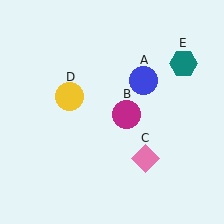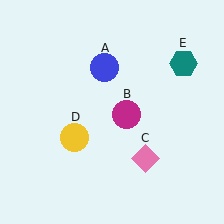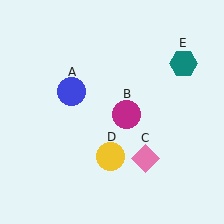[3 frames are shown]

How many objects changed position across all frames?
2 objects changed position: blue circle (object A), yellow circle (object D).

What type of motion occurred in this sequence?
The blue circle (object A), yellow circle (object D) rotated counterclockwise around the center of the scene.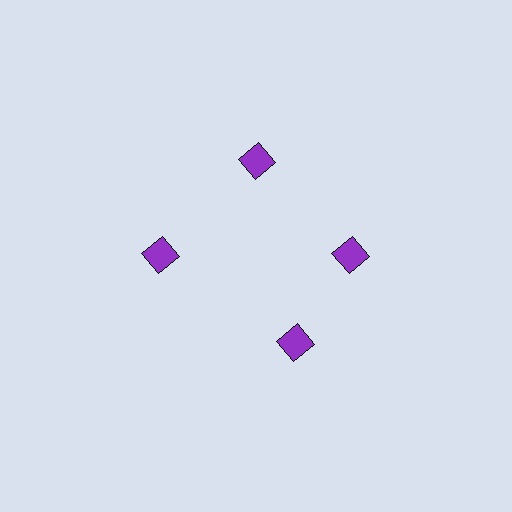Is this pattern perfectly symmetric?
No. The 4 purple squares are arranged in a ring, but one element near the 6 o'clock position is rotated out of alignment along the ring, breaking the 4-fold rotational symmetry.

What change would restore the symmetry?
The symmetry would be restored by rotating it back into even spacing with its neighbors so that all 4 squares sit at equal angles and equal distance from the center.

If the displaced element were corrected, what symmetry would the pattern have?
It would have 4-fold rotational symmetry — the pattern would map onto itself every 90 degrees.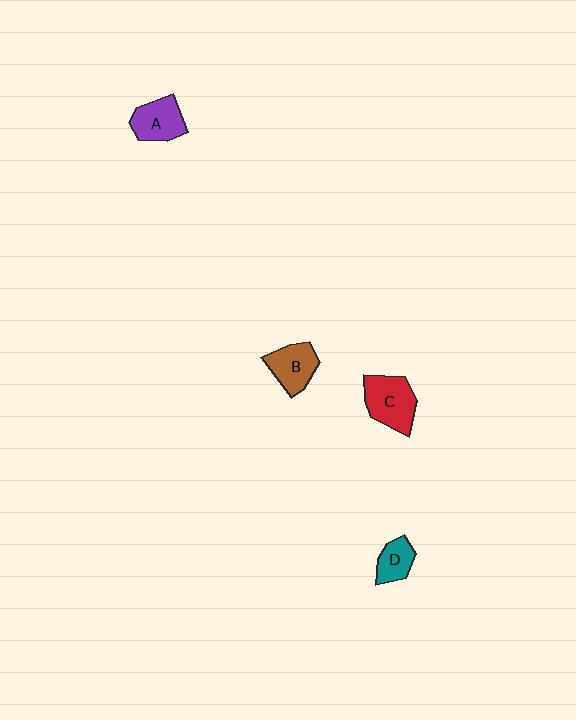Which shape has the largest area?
Shape C (red).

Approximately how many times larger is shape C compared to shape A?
Approximately 1.2 times.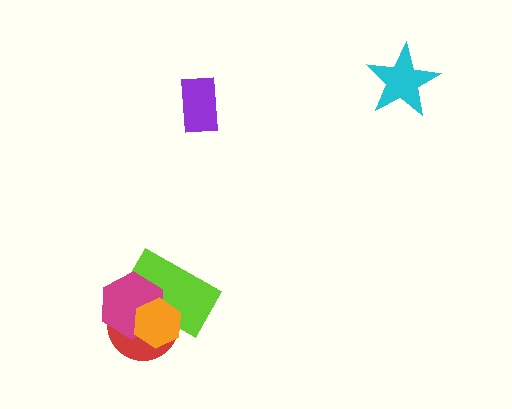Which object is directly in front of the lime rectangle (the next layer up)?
The magenta hexagon is directly in front of the lime rectangle.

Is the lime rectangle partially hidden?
Yes, it is partially covered by another shape.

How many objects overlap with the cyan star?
0 objects overlap with the cyan star.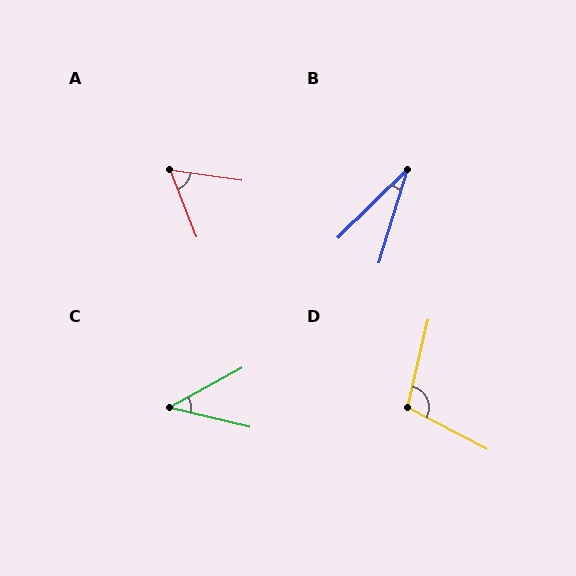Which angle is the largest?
D, at approximately 104 degrees.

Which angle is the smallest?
B, at approximately 29 degrees.